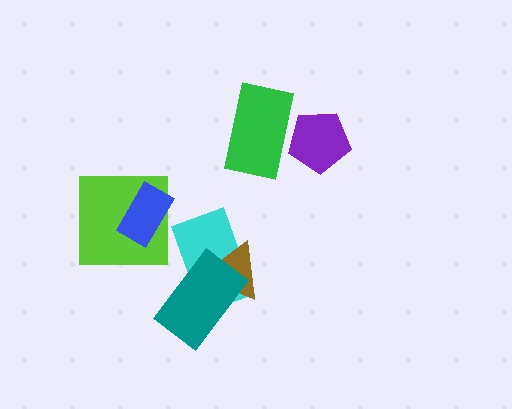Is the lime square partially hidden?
Yes, it is partially covered by another shape.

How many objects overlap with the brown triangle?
2 objects overlap with the brown triangle.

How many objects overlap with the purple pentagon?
1 object overlaps with the purple pentagon.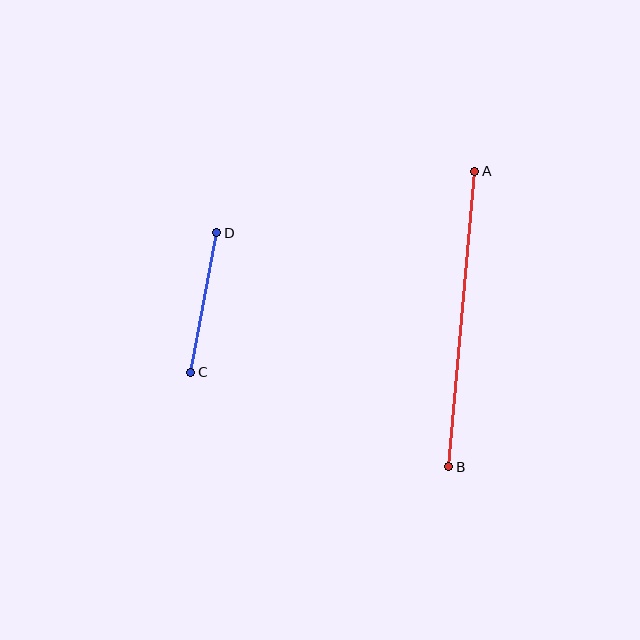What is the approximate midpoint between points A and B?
The midpoint is at approximately (462, 319) pixels.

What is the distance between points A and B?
The distance is approximately 297 pixels.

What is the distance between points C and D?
The distance is approximately 142 pixels.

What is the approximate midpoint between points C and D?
The midpoint is at approximately (204, 303) pixels.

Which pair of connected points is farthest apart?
Points A and B are farthest apart.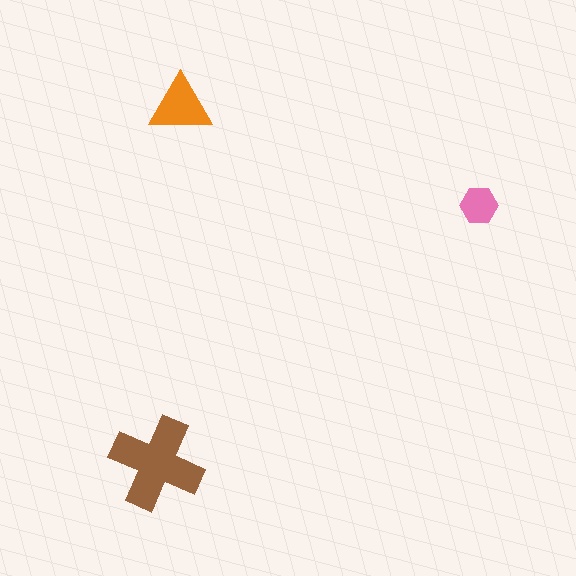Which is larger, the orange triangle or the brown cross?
The brown cross.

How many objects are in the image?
There are 3 objects in the image.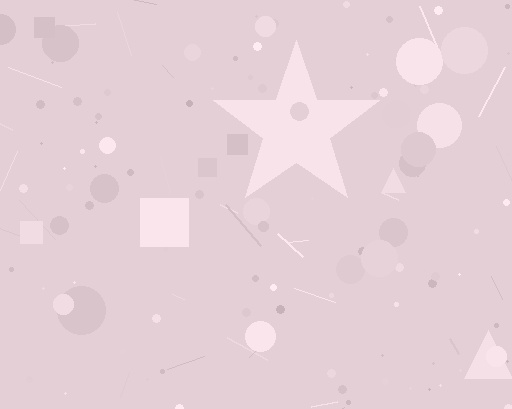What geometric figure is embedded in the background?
A star is embedded in the background.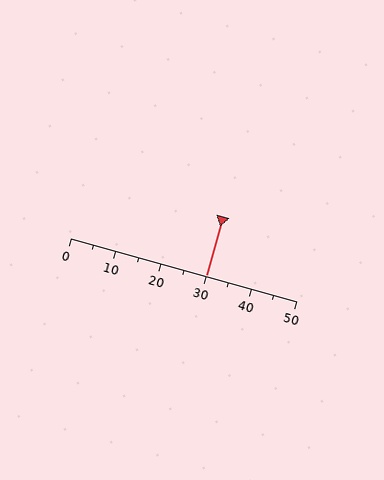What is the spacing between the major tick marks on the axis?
The major ticks are spaced 10 apart.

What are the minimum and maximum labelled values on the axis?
The axis runs from 0 to 50.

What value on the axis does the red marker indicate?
The marker indicates approximately 30.